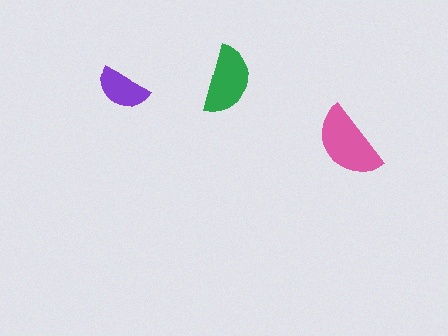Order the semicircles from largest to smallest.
the pink one, the green one, the purple one.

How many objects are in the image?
There are 3 objects in the image.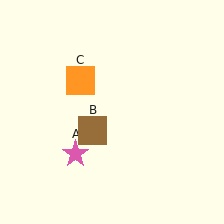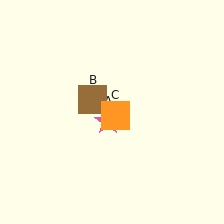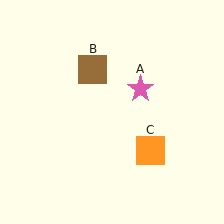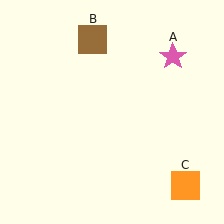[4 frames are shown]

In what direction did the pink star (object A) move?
The pink star (object A) moved up and to the right.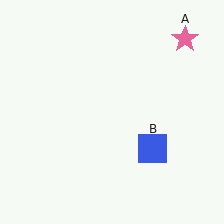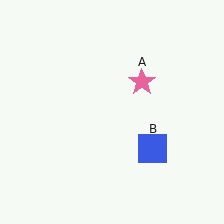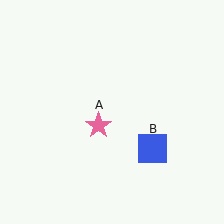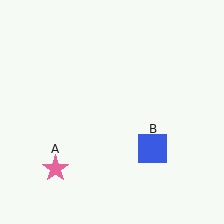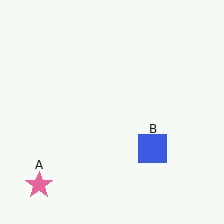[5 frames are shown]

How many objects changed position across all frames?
1 object changed position: pink star (object A).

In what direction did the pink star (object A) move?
The pink star (object A) moved down and to the left.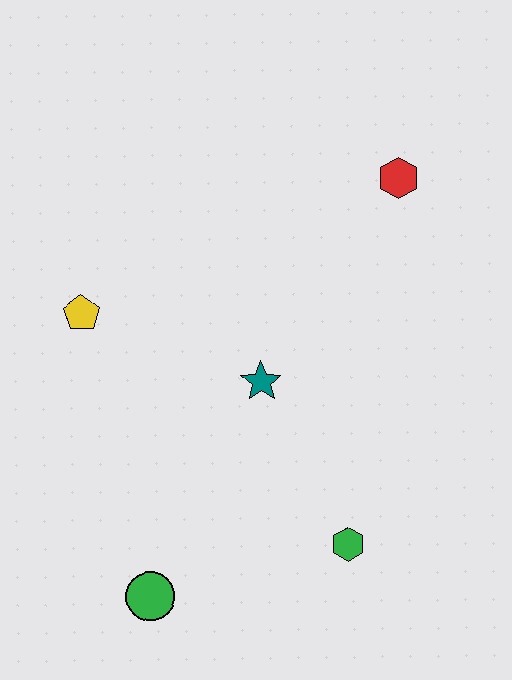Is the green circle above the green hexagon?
No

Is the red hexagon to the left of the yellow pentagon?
No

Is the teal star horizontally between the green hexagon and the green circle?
Yes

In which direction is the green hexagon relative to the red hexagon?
The green hexagon is below the red hexagon.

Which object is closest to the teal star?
The green hexagon is closest to the teal star.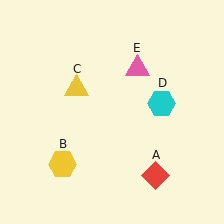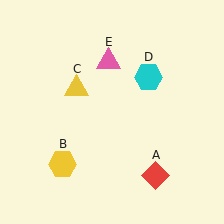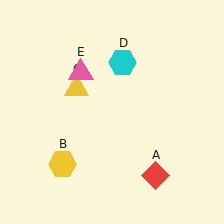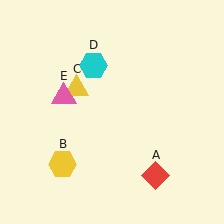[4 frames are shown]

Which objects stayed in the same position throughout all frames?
Red diamond (object A) and yellow hexagon (object B) and yellow triangle (object C) remained stationary.